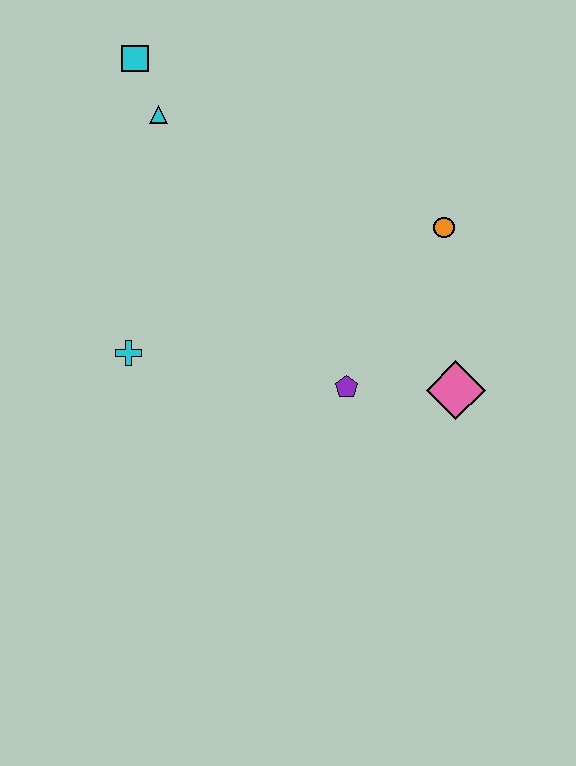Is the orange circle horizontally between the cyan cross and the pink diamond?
Yes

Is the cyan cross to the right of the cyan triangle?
No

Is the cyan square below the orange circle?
No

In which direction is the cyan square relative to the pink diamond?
The cyan square is above the pink diamond.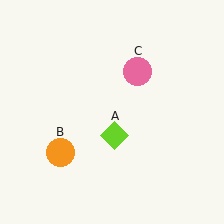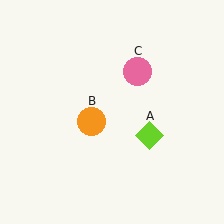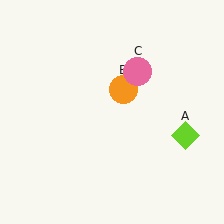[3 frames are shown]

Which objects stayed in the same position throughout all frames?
Pink circle (object C) remained stationary.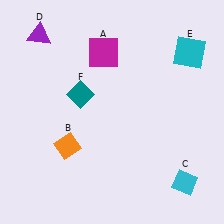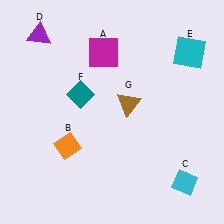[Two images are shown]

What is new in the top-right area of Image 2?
A brown triangle (G) was added in the top-right area of Image 2.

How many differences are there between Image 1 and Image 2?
There is 1 difference between the two images.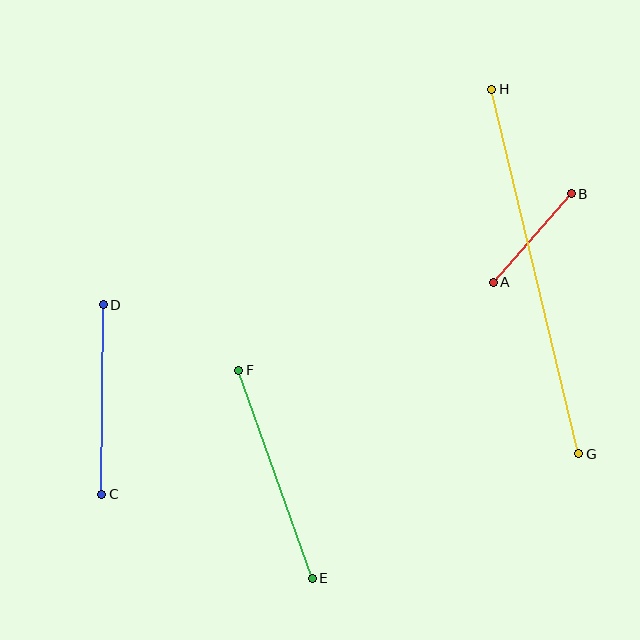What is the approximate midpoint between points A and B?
The midpoint is at approximately (532, 238) pixels.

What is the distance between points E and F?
The distance is approximately 220 pixels.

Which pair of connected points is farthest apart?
Points G and H are farthest apart.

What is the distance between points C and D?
The distance is approximately 189 pixels.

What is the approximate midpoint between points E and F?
The midpoint is at approximately (275, 474) pixels.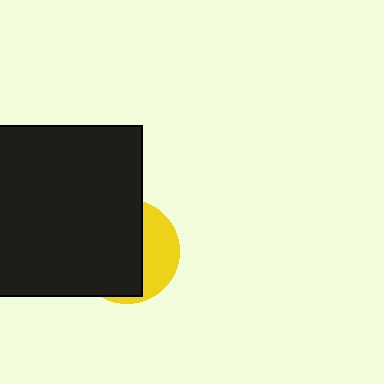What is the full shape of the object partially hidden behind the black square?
The partially hidden object is a yellow circle.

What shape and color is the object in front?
The object in front is a black square.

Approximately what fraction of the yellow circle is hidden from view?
Roughly 67% of the yellow circle is hidden behind the black square.